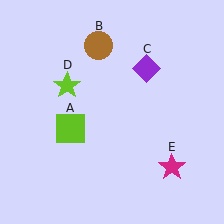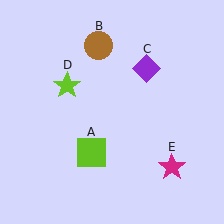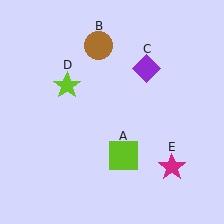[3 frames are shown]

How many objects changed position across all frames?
1 object changed position: lime square (object A).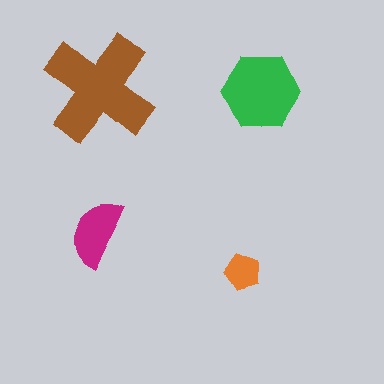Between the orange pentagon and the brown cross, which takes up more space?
The brown cross.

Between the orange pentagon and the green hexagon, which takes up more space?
The green hexagon.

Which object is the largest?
The brown cross.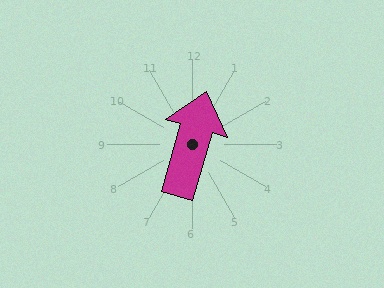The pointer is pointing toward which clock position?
Roughly 1 o'clock.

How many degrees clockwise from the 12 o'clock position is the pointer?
Approximately 16 degrees.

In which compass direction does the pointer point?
North.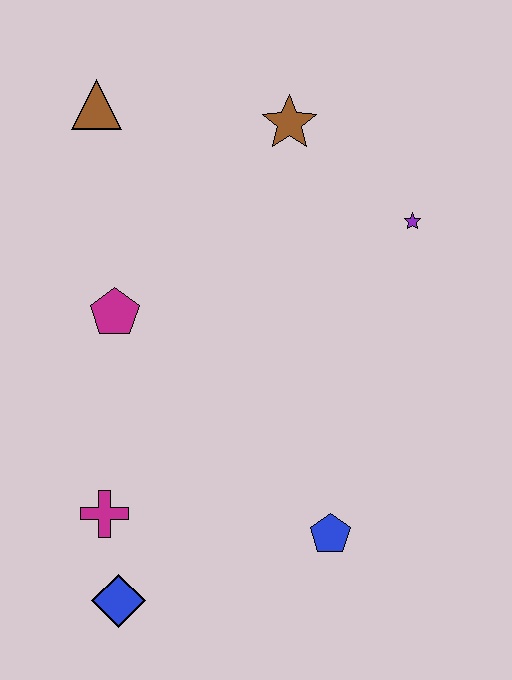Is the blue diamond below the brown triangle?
Yes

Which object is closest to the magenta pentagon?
The magenta cross is closest to the magenta pentagon.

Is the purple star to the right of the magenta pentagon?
Yes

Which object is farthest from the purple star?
The blue diamond is farthest from the purple star.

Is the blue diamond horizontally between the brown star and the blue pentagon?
No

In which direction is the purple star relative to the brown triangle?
The purple star is to the right of the brown triangle.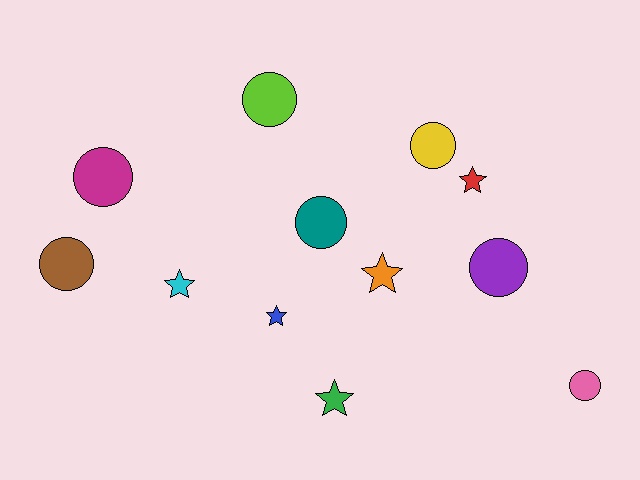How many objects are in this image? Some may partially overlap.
There are 12 objects.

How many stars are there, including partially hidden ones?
There are 5 stars.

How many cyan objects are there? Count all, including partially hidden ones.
There is 1 cyan object.